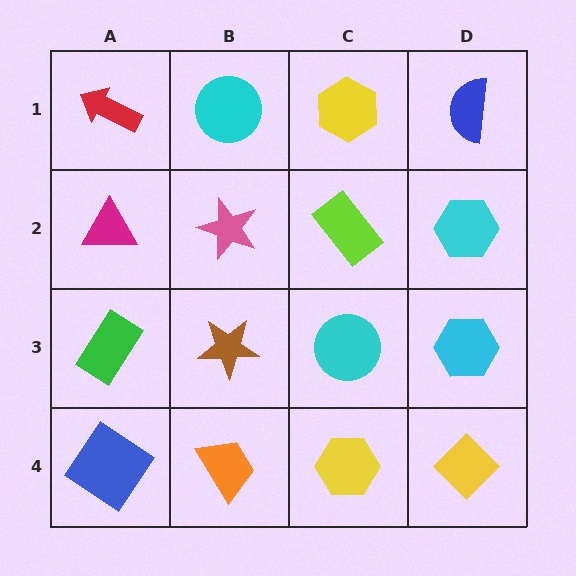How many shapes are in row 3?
4 shapes.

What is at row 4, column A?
A blue diamond.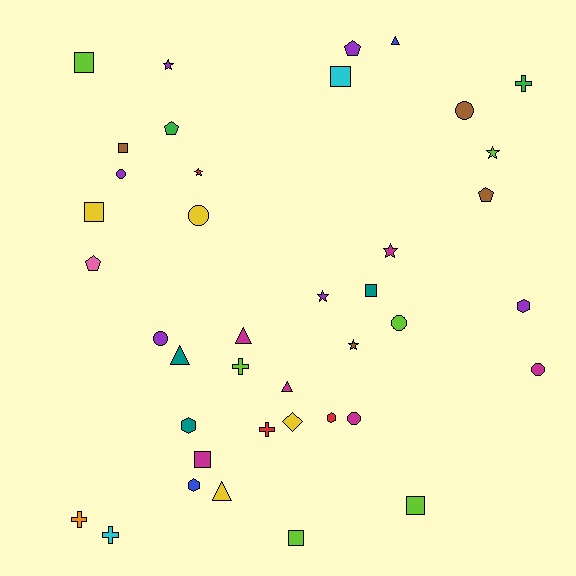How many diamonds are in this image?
There is 1 diamond.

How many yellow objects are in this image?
There are 4 yellow objects.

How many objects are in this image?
There are 40 objects.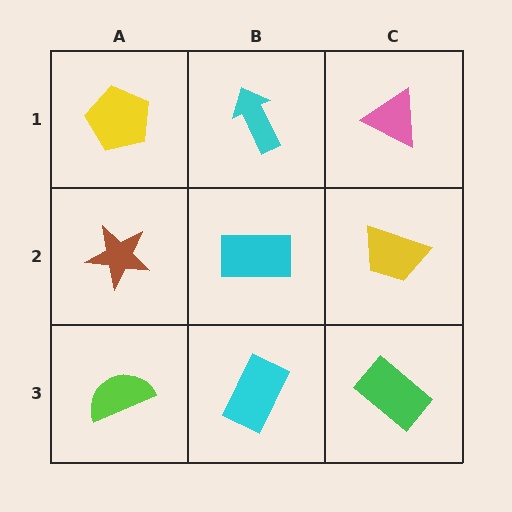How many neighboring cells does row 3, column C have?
2.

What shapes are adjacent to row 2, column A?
A yellow pentagon (row 1, column A), a lime semicircle (row 3, column A), a cyan rectangle (row 2, column B).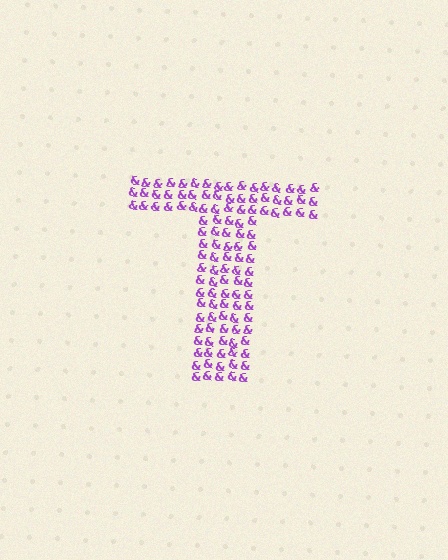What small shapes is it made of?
It is made of small ampersands.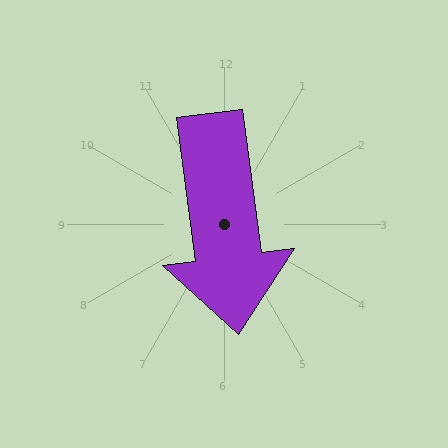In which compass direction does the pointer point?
South.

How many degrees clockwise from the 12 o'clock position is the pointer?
Approximately 173 degrees.